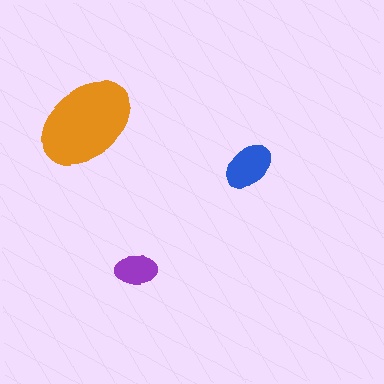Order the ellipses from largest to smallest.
the orange one, the blue one, the purple one.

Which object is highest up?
The orange ellipse is topmost.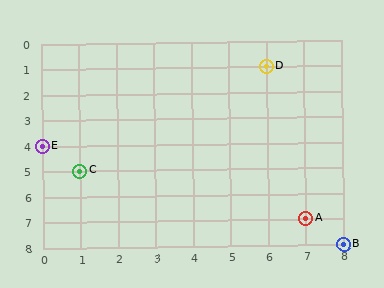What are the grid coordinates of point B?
Point B is at grid coordinates (8, 8).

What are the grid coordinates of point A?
Point A is at grid coordinates (7, 7).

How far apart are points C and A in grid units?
Points C and A are 6 columns and 2 rows apart (about 6.3 grid units diagonally).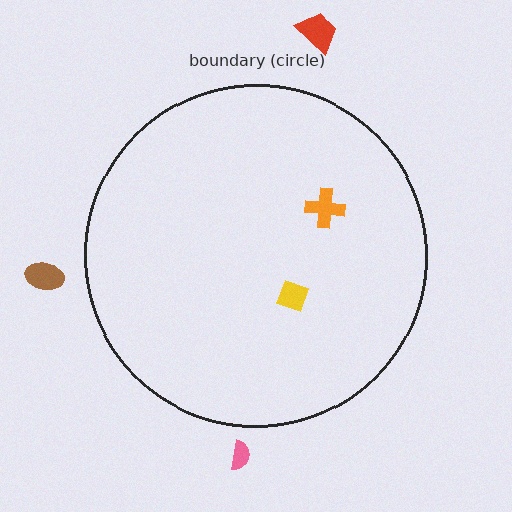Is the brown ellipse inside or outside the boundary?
Outside.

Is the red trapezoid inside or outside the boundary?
Outside.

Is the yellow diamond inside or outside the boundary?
Inside.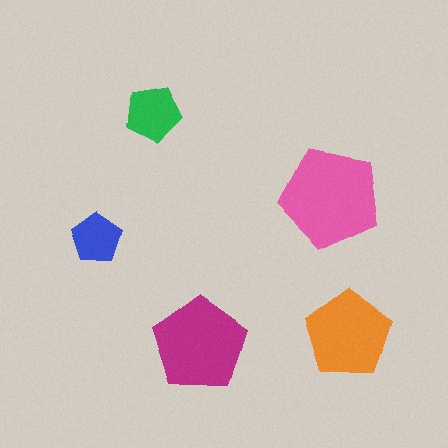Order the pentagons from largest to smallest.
the pink one, the magenta one, the orange one, the green one, the blue one.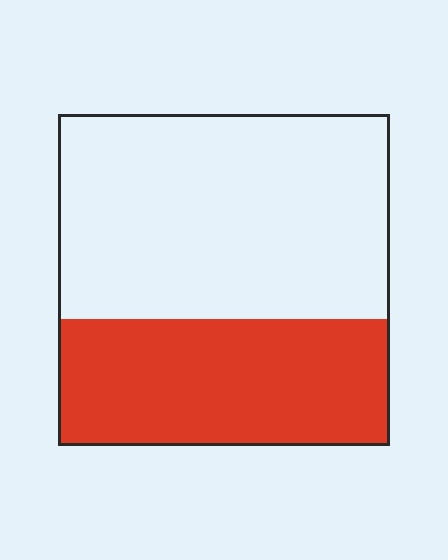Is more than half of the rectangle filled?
No.